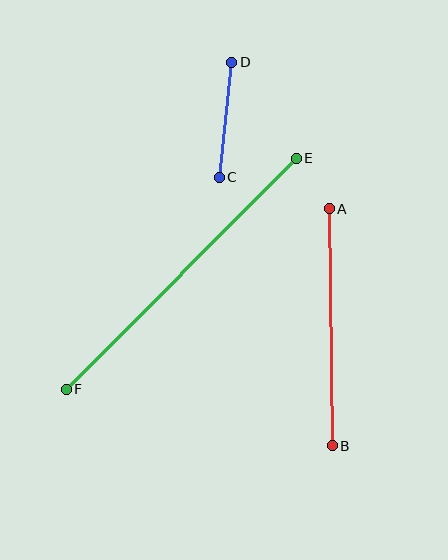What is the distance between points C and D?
The distance is approximately 116 pixels.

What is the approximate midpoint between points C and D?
The midpoint is at approximately (226, 120) pixels.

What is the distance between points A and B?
The distance is approximately 237 pixels.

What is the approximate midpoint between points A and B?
The midpoint is at approximately (331, 327) pixels.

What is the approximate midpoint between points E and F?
The midpoint is at approximately (181, 274) pixels.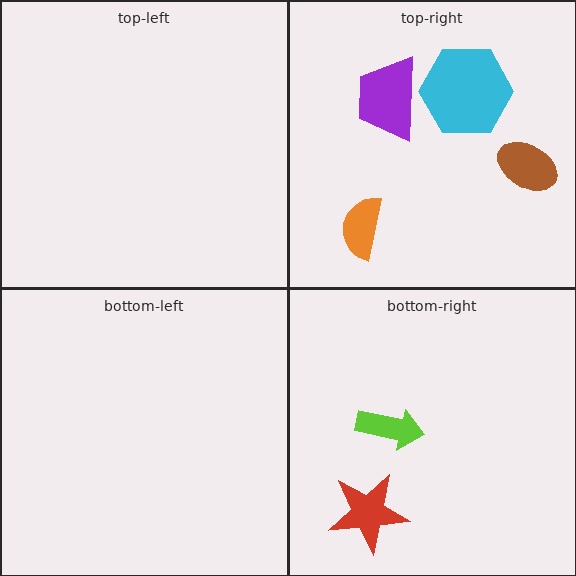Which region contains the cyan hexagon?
The top-right region.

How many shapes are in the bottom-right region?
2.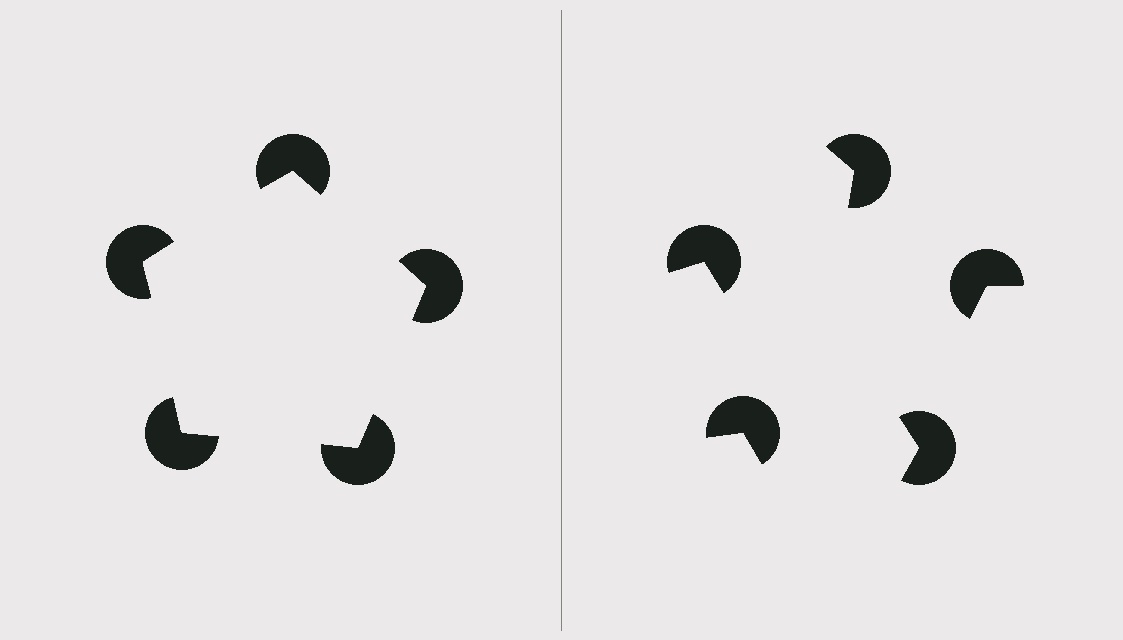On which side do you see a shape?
An illusory pentagon appears on the left side. On the right side the wedge cuts are rotated, so no coherent shape forms.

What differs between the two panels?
The pac-man discs are positioned identically on both sides; only the wedge orientations differ. On the left they align to a pentagon; on the right they are misaligned.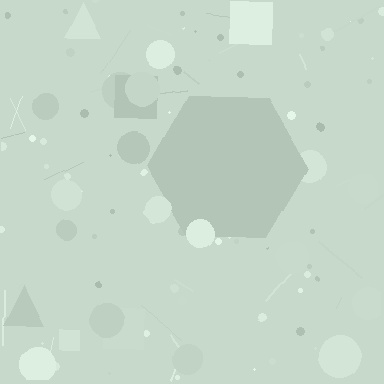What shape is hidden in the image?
A hexagon is hidden in the image.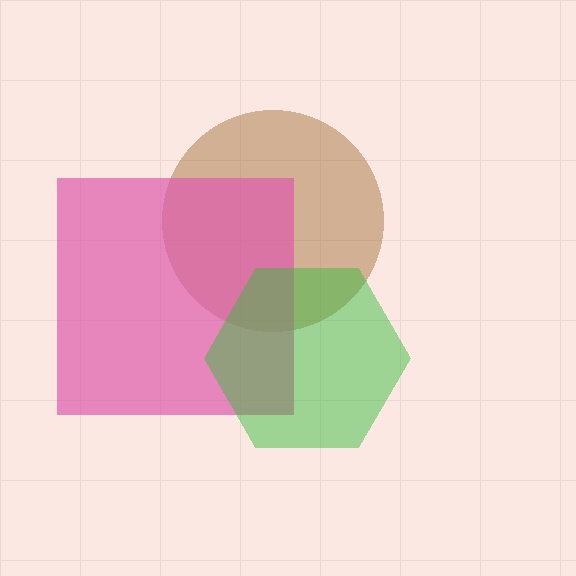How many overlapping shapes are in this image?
There are 3 overlapping shapes in the image.